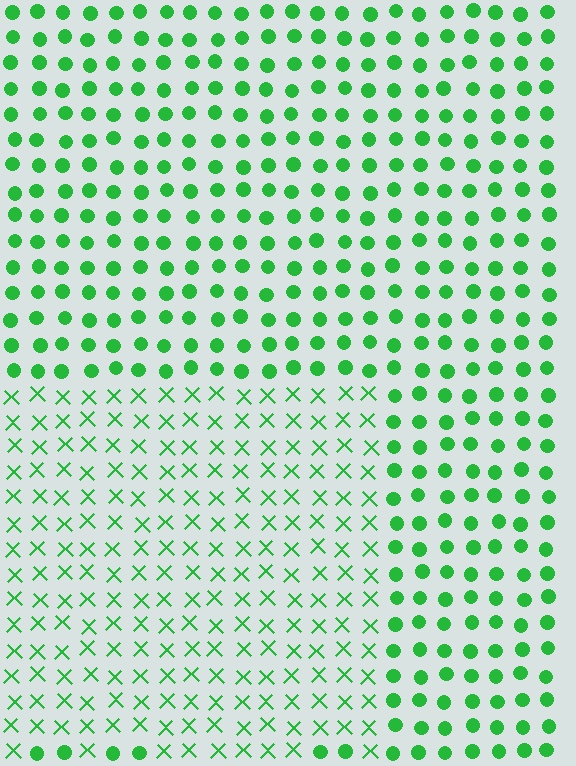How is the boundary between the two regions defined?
The boundary is defined by a change in element shape: X marks inside vs. circles outside. All elements share the same color and spacing.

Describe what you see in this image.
The image is filled with small green elements arranged in a uniform grid. A rectangle-shaped region contains X marks, while the surrounding area contains circles. The boundary is defined purely by the change in element shape.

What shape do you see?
I see a rectangle.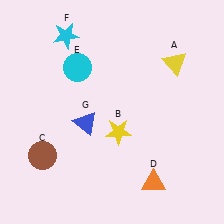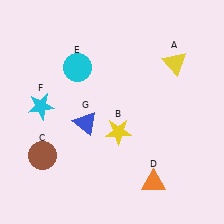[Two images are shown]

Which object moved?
The cyan star (F) moved down.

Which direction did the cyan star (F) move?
The cyan star (F) moved down.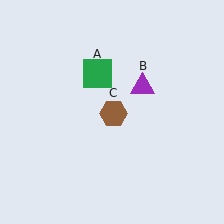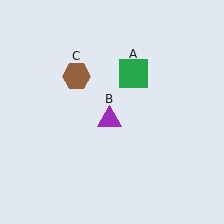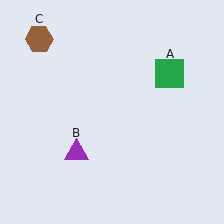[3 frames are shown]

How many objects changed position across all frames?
3 objects changed position: green square (object A), purple triangle (object B), brown hexagon (object C).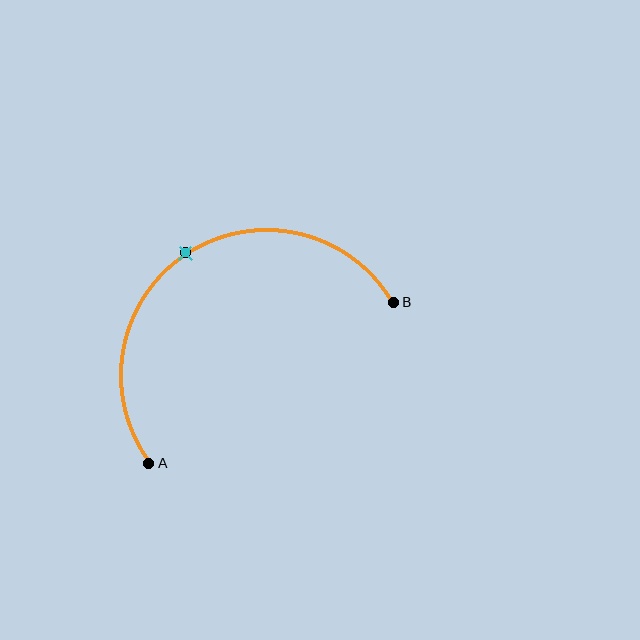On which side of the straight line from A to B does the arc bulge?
The arc bulges above the straight line connecting A and B.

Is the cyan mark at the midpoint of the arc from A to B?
Yes. The cyan mark lies on the arc at equal arc-length from both A and B — it is the arc midpoint.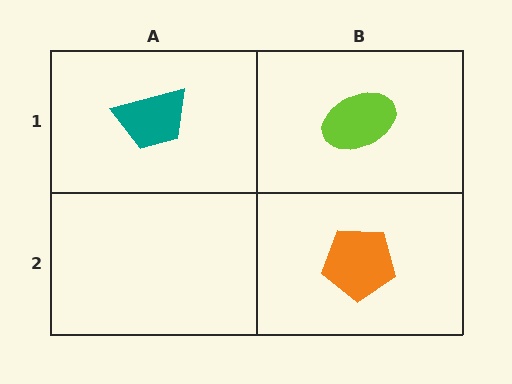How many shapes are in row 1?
2 shapes.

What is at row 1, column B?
A lime ellipse.